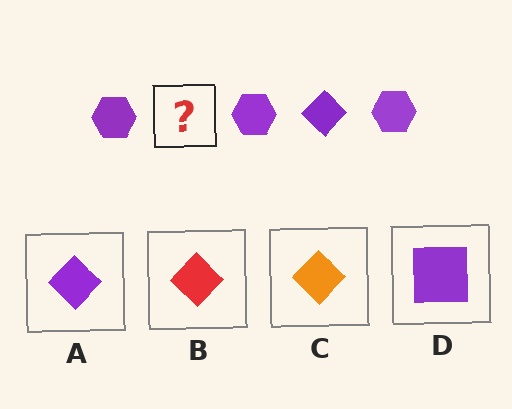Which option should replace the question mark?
Option A.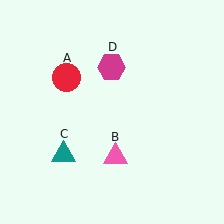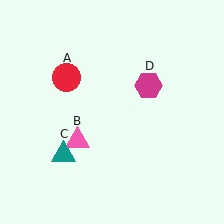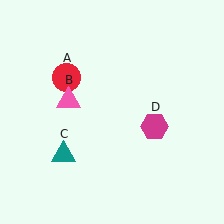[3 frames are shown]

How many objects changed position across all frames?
2 objects changed position: pink triangle (object B), magenta hexagon (object D).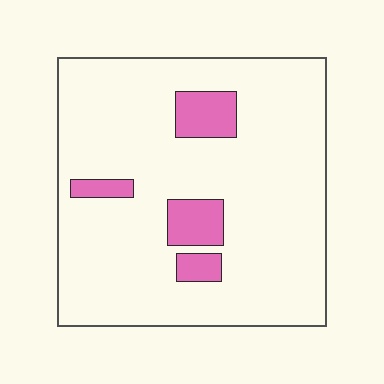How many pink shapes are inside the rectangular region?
4.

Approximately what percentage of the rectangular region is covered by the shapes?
Approximately 10%.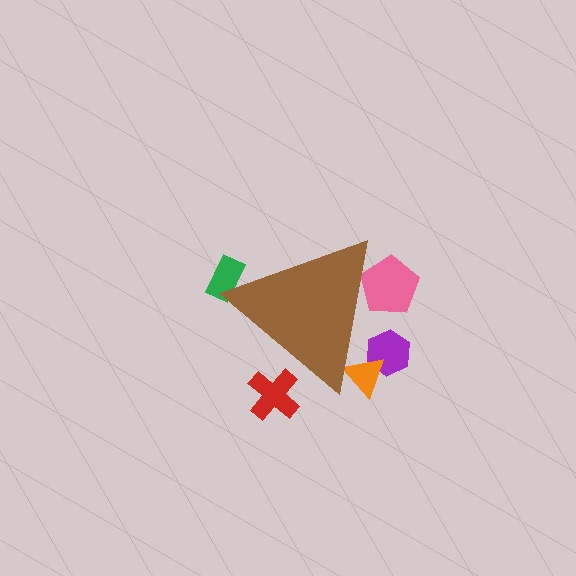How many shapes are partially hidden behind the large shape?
5 shapes are partially hidden.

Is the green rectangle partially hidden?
Yes, the green rectangle is partially hidden behind the brown triangle.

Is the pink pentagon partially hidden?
Yes, the pink pentagon is partially hidden behind the brown triangle.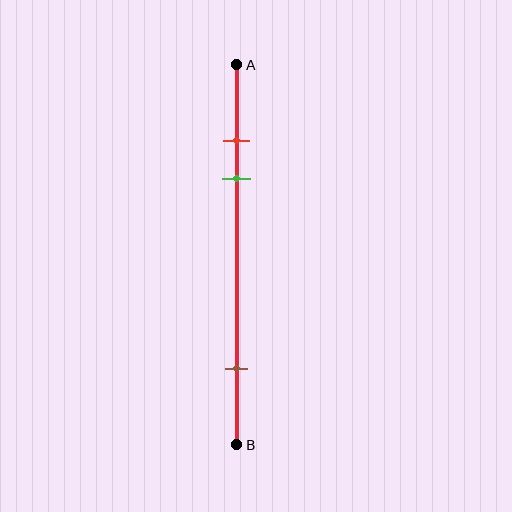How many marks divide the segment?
There are 3 marks dividing the segment.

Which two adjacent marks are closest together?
The red and green marks are the closest adjacent pair.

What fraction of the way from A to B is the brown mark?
The brown mark is approximately 80% (0.8) of the way from A to B.